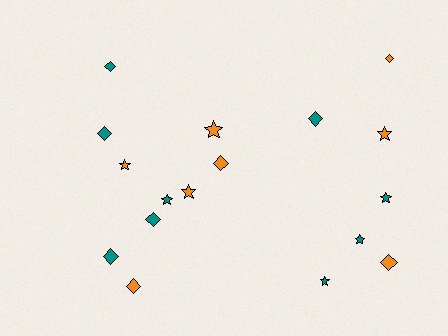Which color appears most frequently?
Teal, with 9 objects.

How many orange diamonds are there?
There are 4 orange diamonds.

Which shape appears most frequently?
Diamond, with 9 objects.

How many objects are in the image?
There are 17 objects.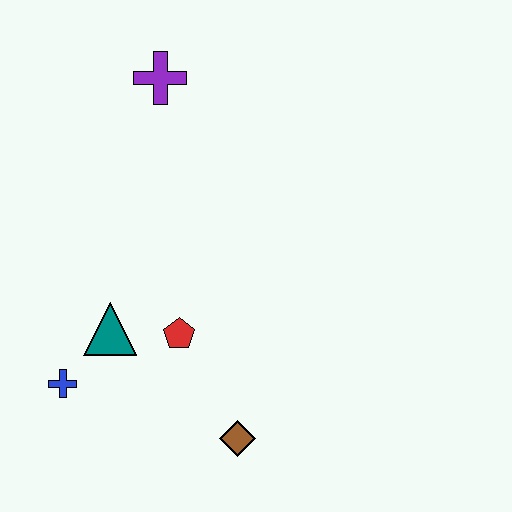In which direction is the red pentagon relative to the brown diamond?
The red pentagon is above the brown diamond.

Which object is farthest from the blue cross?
The purple cross is farthest from the blue cross.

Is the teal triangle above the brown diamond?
Yes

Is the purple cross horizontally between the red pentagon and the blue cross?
Yes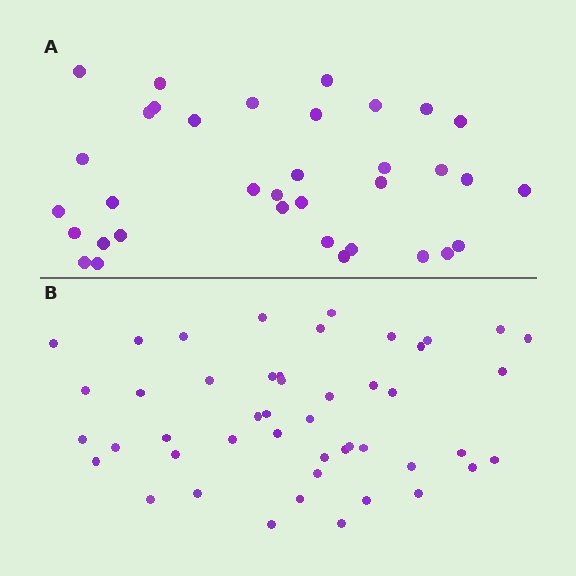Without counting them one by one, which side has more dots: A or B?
Region B (the bottom region) has more dots.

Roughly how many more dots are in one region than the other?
Region B has roughly 12 or so more dots than region A.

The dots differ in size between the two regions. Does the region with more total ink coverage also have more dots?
No. Region A has more total ink coverage because its dots are larger, but region B actually contains more individual dots. Total area can be misleading — the number of items is what matters here.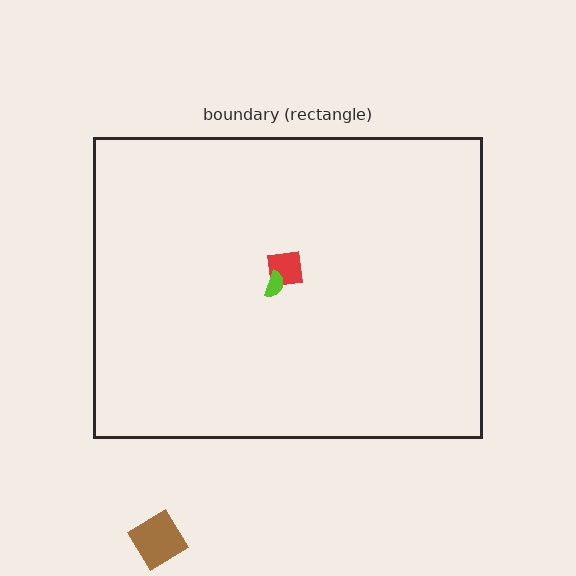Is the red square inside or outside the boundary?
Inside.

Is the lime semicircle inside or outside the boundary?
Inside.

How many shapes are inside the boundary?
2 inside, 1 outside.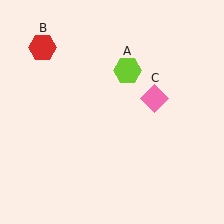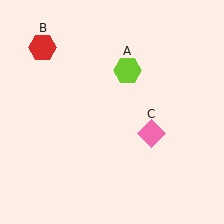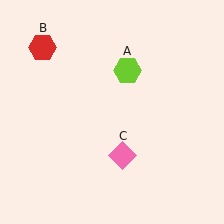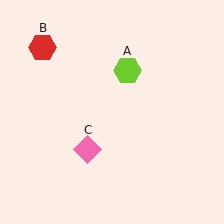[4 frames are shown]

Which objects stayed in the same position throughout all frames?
Lime hexagon (object A) and red hexagon (object B) remained stationary.